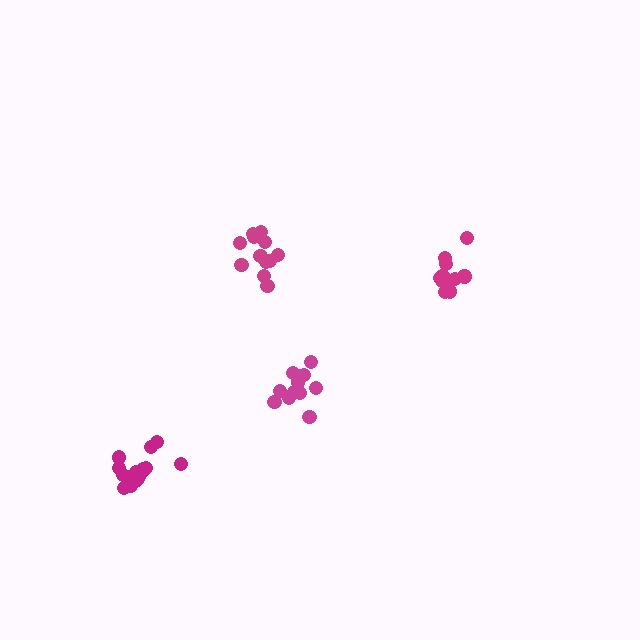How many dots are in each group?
Group 1: 15 dots, Group 2: 13 dots, Group 3: 12 dots, Group 4: 12 dots (52 total).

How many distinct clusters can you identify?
There are 4 distinct clusters.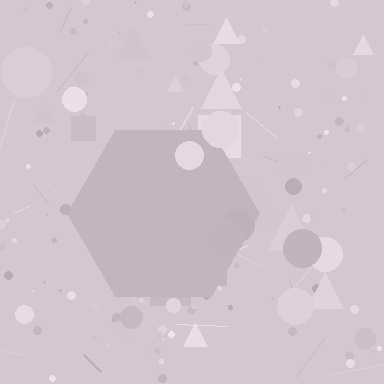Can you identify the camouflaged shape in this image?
The camouflaged shape is a hexagon.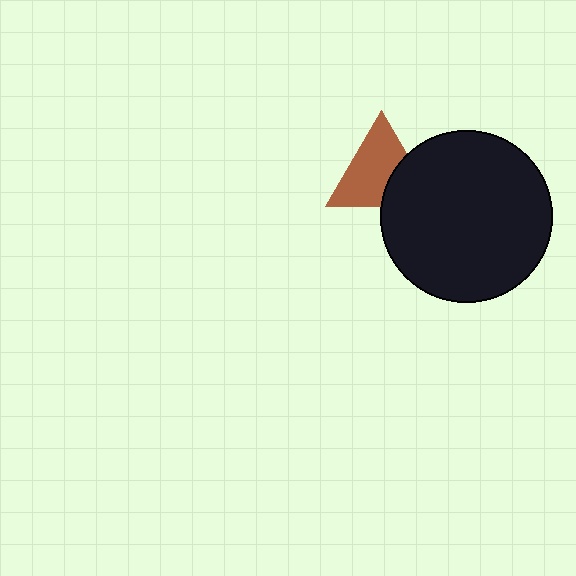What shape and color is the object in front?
The object in front is a black circle.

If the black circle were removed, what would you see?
You would see the complete brown triangle.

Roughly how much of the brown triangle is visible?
Most of it is visible (roughly 68%).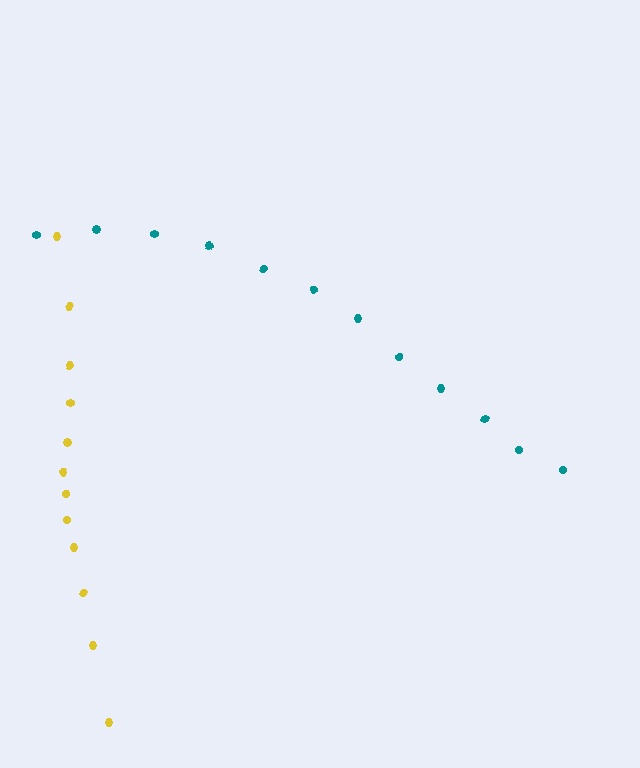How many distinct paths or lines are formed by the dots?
There are 2 distinct paths.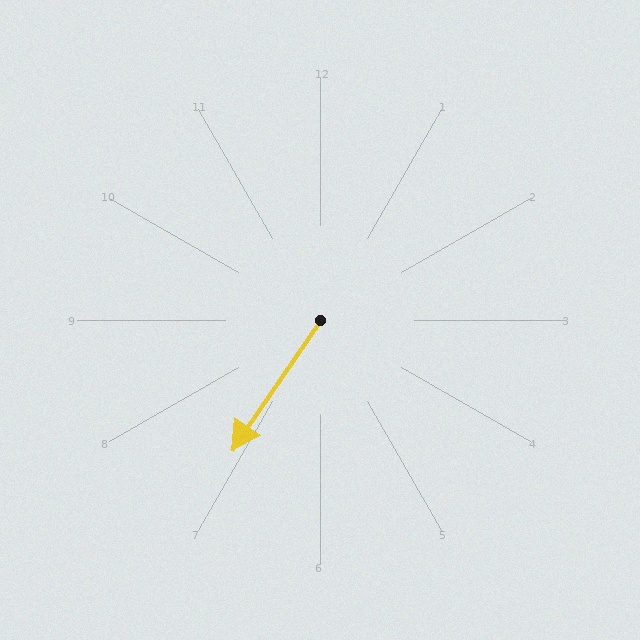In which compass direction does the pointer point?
Southwest.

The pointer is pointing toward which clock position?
Roughly 7 o'clock.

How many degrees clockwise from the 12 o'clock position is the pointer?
Approximately 214 degrees.